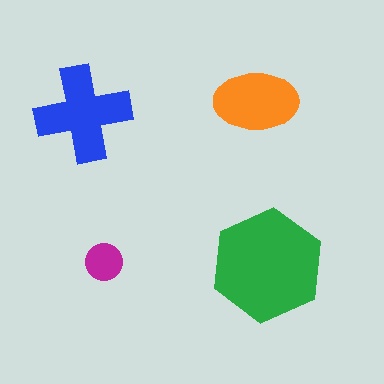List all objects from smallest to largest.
The magenta circle, the orange ellipse, the blue cross, the green hexagon.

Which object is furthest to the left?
The blue cross is leftmost.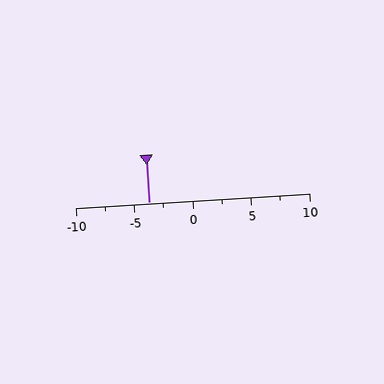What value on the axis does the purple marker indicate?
The marker indicates approximately -3.8.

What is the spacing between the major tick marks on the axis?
The major ticks are spaced 5 apart.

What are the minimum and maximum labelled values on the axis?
The axis runs from -10 to 10.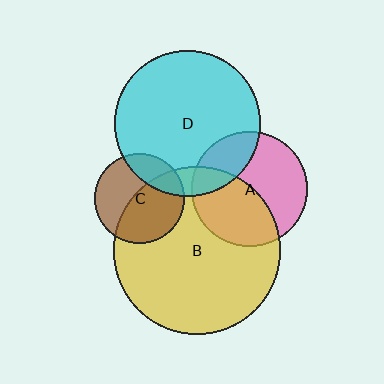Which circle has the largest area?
Circle B (yellow).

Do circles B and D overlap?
Yes.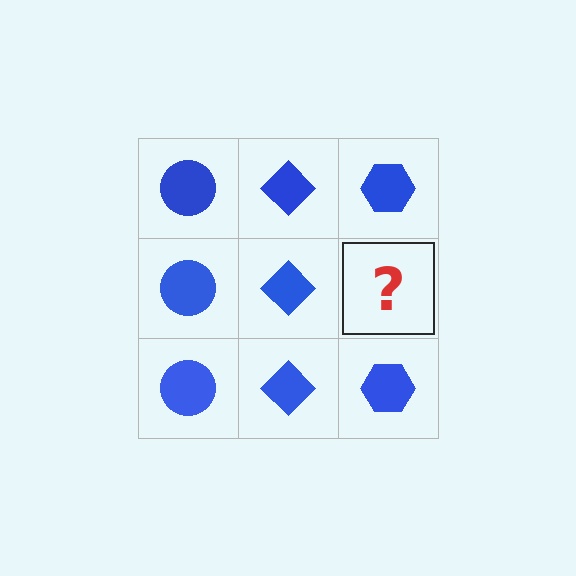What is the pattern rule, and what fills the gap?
The rule is that each column has a consistent shape. The gap should be filled with a blue hexagon.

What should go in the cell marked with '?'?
The missing cell should contain a blue hexagon.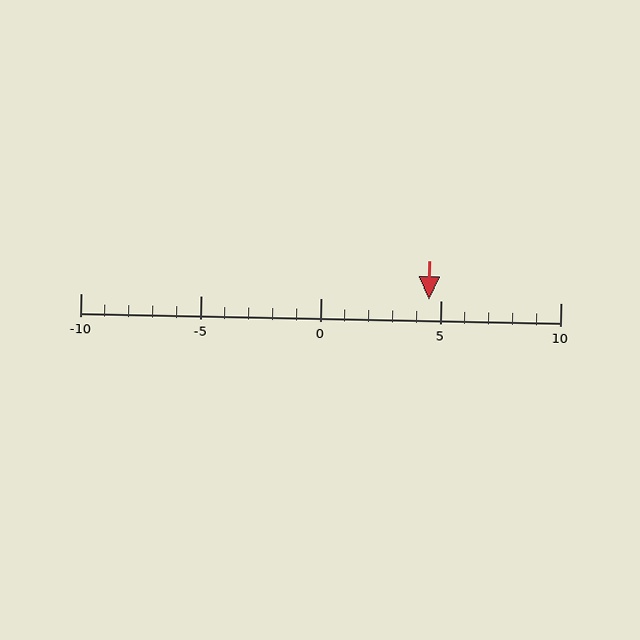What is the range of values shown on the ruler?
The ruler shows values from -10 to 10.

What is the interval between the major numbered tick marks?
The major tick marks are spaced 5 units apart.